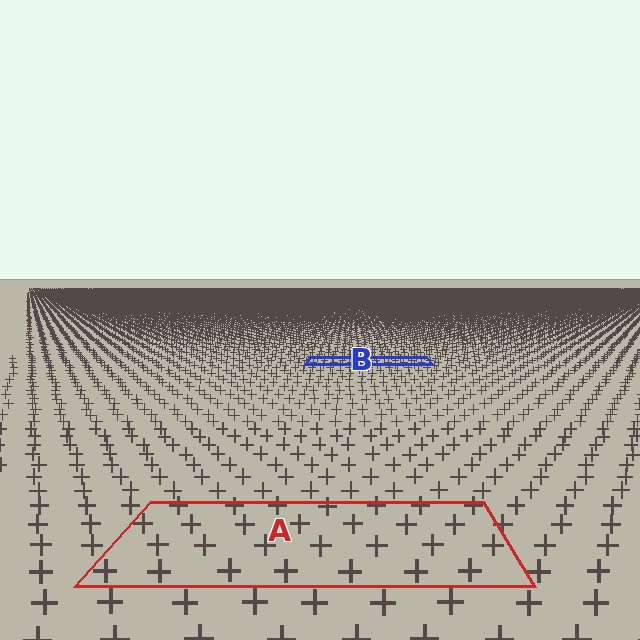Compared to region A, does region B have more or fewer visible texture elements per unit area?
Region B has more texture elements per unit area — they are packed more densely because it is farther away.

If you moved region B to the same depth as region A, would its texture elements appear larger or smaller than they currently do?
They would appear larger. At a closer depth, the same texture elements are projected at a bigger on-screen size.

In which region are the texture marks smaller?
The texture marks are smaller in region B, because it is farther away.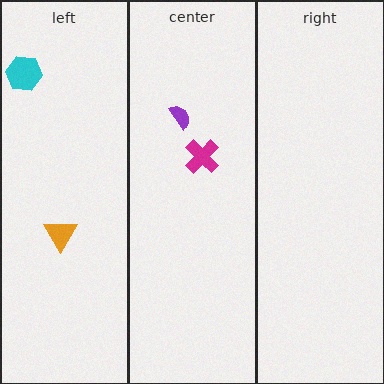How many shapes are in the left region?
2.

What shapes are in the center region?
The purple semicircle, the magenta cross.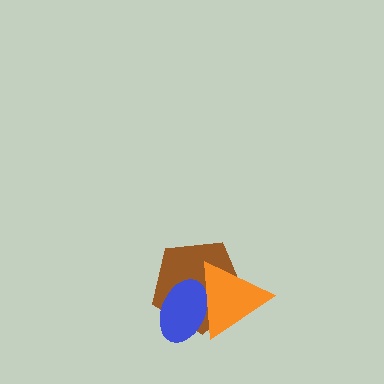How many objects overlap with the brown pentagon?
2 objects overlap with the brown pentagon.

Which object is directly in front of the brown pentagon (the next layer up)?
The blue ellipse is directly in front of the brown pentagon.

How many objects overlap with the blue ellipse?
2 objects overlap with the blue ellipse.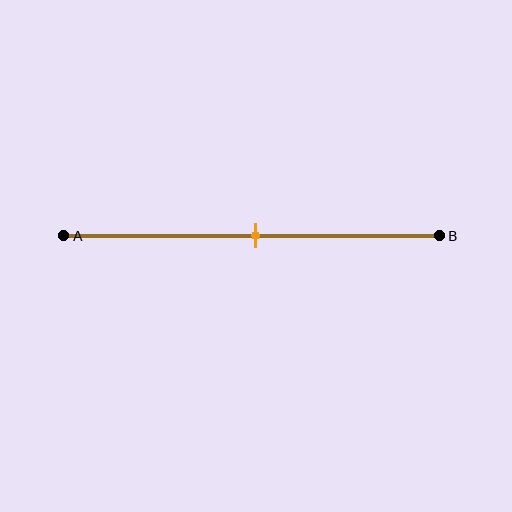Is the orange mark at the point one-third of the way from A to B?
No, the mark is at about 50% from A, not at the 33% one-third point.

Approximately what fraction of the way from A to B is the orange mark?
The orange mark is approximately 50% of the way from A to B.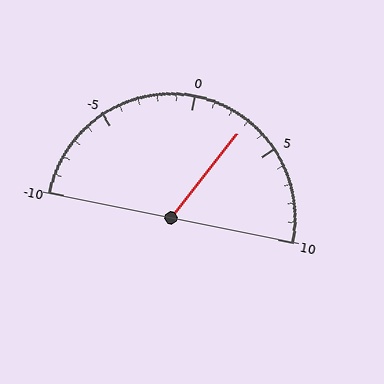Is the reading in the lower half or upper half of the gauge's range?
The reading is in the upper half of the range (-10 to 10).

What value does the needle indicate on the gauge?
The needle indicates approximately 3.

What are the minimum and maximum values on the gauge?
The gauge ranges from -10 to 10.